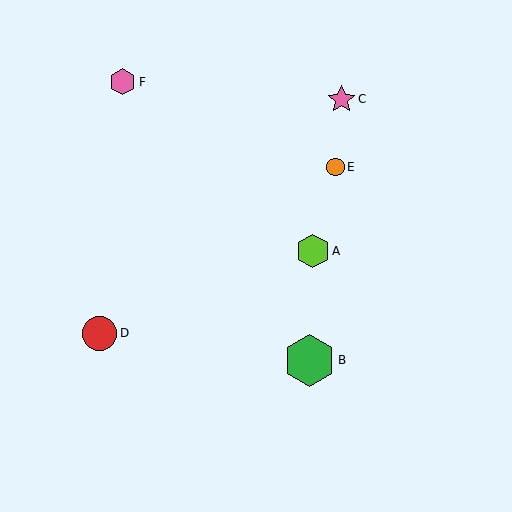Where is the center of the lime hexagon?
The center of the lime hexagon is at (313, 251).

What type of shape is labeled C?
Shape C is a pink star.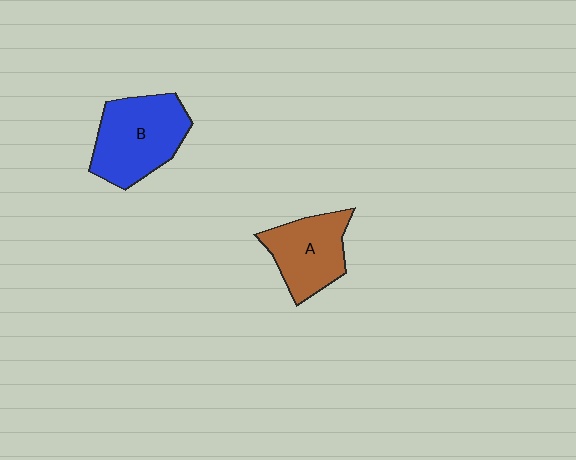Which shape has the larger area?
Shape B (blue).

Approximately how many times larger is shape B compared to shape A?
Approximately 1.3 times.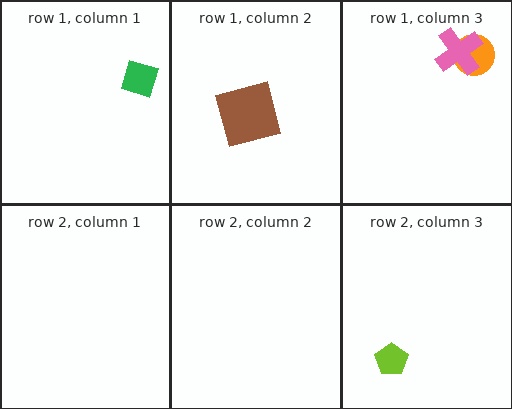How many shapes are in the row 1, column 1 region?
1.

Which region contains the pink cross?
The row 1, column 3 region.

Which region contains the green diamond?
The row 1, column 1 region.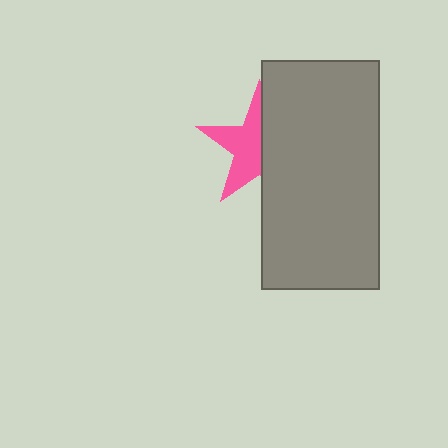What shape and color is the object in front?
The object in front is a gray rectangle.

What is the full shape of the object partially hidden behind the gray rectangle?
The partially hidden object is a pink star.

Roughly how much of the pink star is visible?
About half of it is visible (roughly 53%).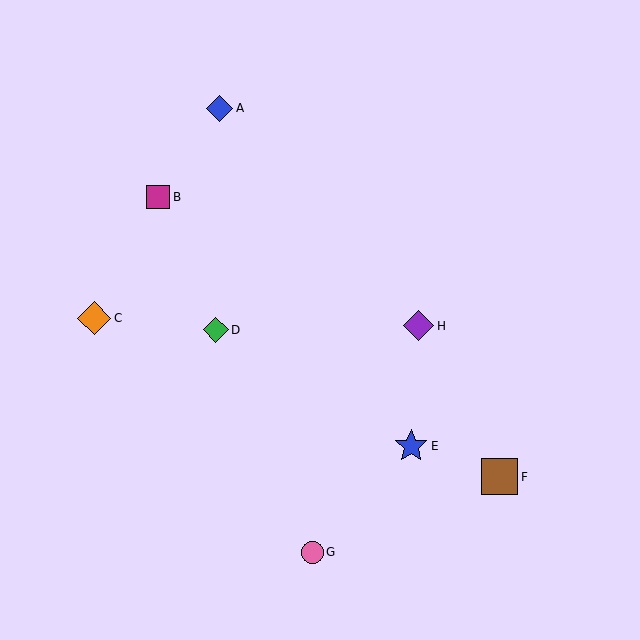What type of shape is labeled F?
Shape F is a brown square.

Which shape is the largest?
The brown square (labeled F) is the largest.